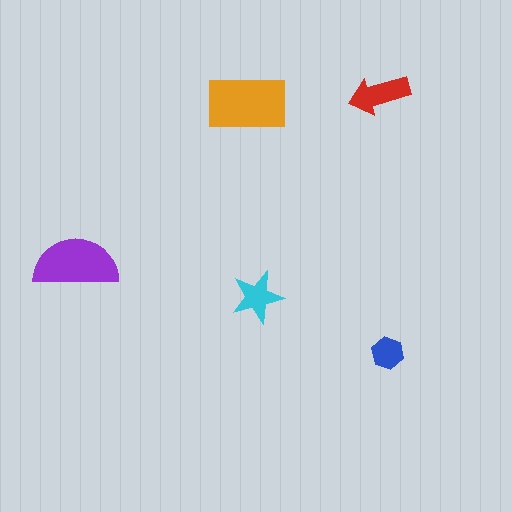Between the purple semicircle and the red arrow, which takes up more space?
The purple semicircle.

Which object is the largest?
The orange rectangle.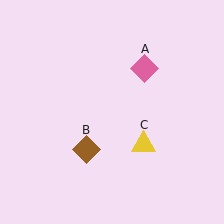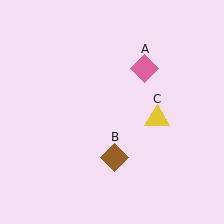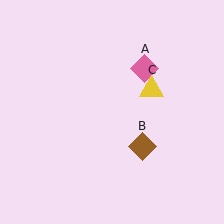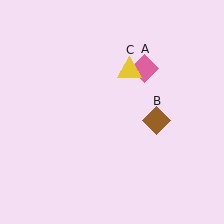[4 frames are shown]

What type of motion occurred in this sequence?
The brown diamond (object B), yellow triangle (object C) rotated counterclockwise around the center of the scene.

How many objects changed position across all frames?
2 objects changed position: brown diamond (object B), yellow triangle (object C).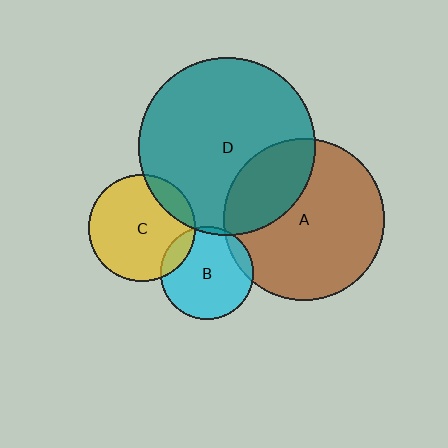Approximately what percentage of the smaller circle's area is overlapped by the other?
Approximately 15%.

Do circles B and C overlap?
Yes.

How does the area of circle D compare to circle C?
Approximately 2.7 times.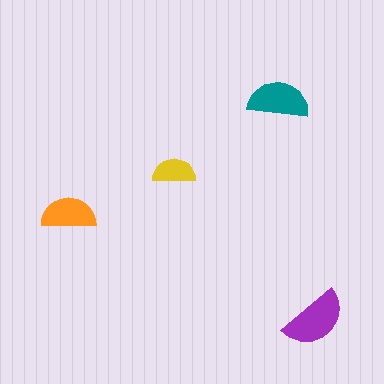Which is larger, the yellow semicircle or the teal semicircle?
The teal one.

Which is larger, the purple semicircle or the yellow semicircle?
The purple one.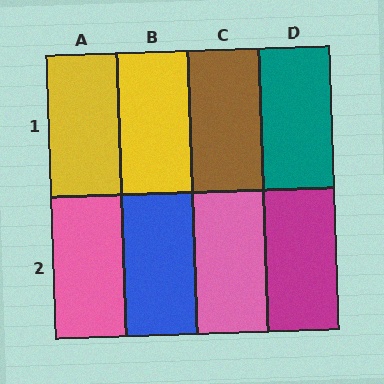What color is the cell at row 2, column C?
Pink.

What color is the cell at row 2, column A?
Pink.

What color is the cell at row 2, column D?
Magenta.